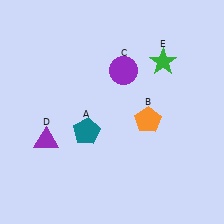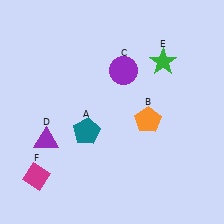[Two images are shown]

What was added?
A magenta diamond (F) was added in Image 2.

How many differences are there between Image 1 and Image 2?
There is 1 difference between the two images.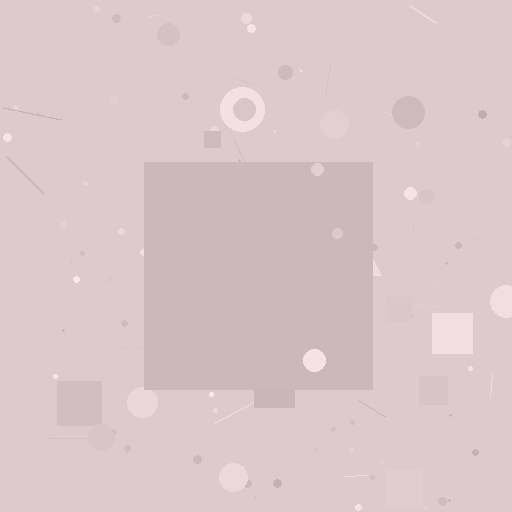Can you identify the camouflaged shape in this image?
The camouflaged shape is a square.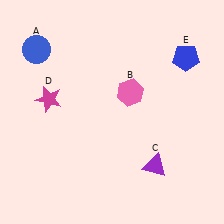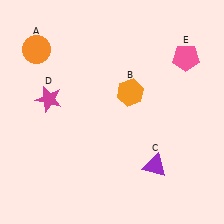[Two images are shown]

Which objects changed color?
A changed from blue to orange. B changed from pink to orange. E changed from blue to pink.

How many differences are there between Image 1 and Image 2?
There are 3 differences between the two images.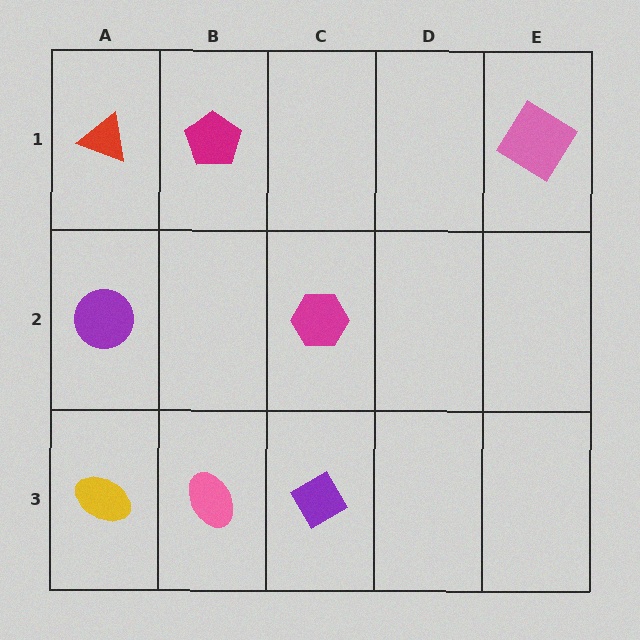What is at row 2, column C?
A magenta hexagon.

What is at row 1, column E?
A pink diamond.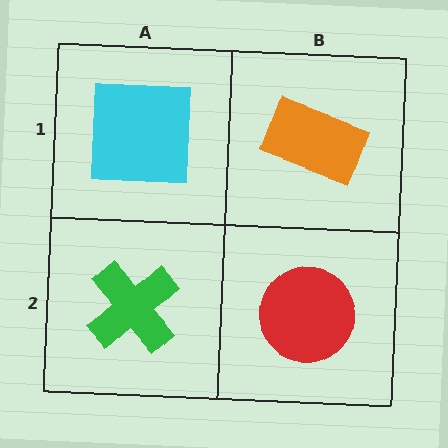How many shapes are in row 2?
2 shapes.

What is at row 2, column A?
A green cross.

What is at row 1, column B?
An orange rectangle.